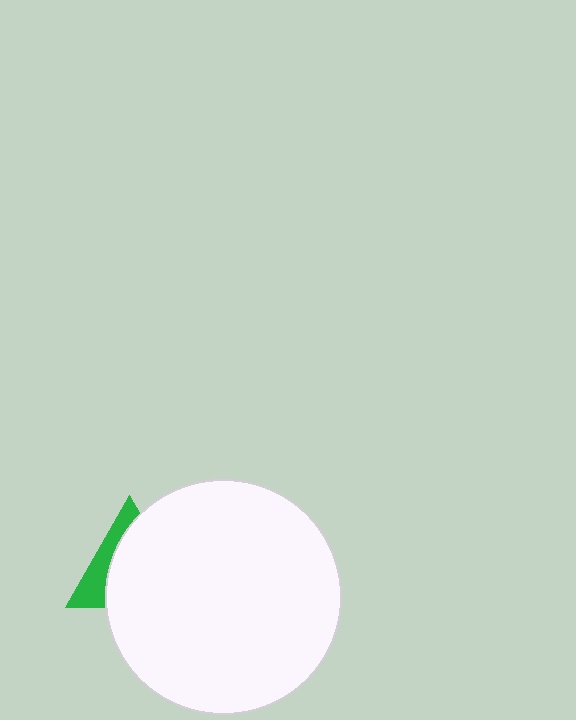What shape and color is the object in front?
The object in front is a white circle.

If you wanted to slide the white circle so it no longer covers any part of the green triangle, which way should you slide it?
Slide it right — that is the most direct way to separate the two shapes.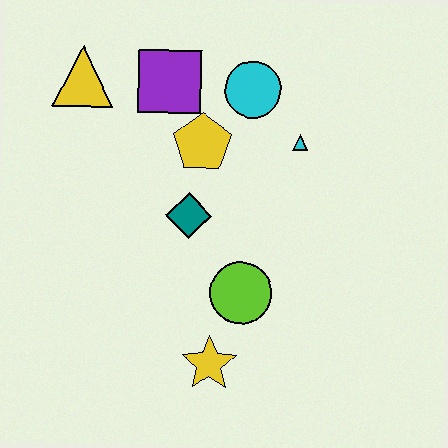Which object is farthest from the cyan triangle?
The yellow star is farthest from the cyan triangle.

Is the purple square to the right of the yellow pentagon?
No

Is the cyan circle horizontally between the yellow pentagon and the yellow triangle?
No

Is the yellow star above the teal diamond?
No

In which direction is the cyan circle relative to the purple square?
The cyan circle is to the right of the purple square.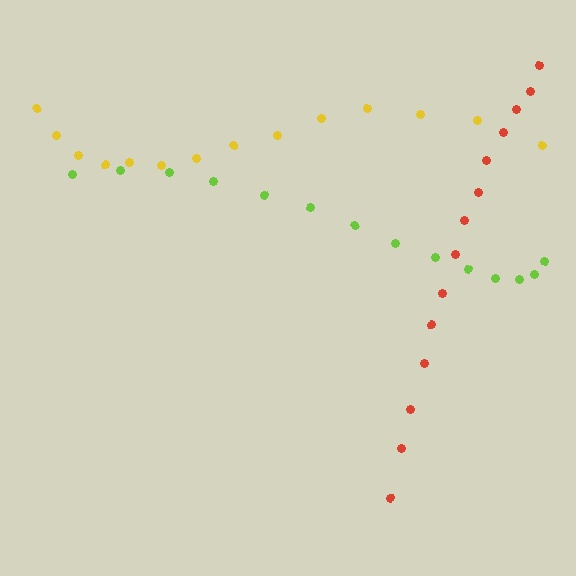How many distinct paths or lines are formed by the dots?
There are 3 distinct paths.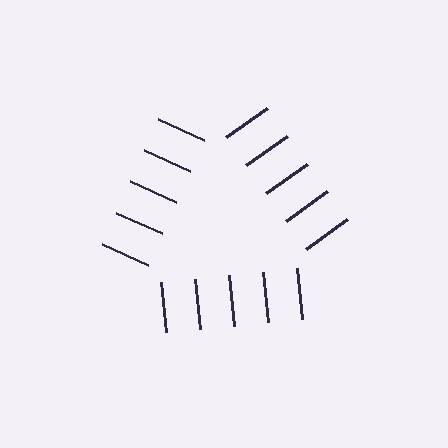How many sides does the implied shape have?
3 sides — the line-ends trace a triangle.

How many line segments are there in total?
15 — 5 along each of the 3 edges.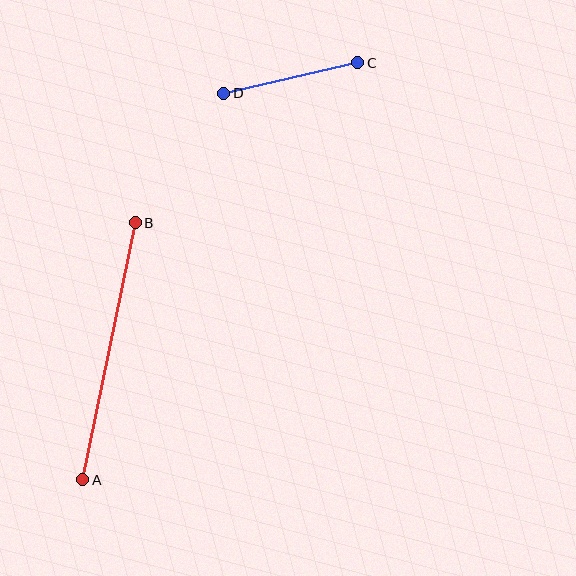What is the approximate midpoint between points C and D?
The midpoint is at approximately (291, 78) pixels.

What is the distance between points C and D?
The distance is approximately 137 pixels.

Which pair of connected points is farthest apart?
Points A and B are farthest apart.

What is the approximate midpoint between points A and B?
The midpoint is at approximately (109, 351) pixels.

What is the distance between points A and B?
The distance is approximately 262 pixels.